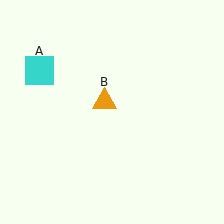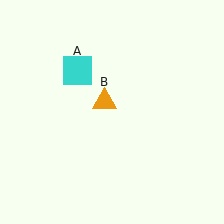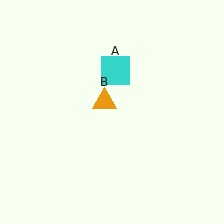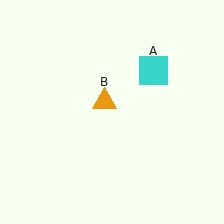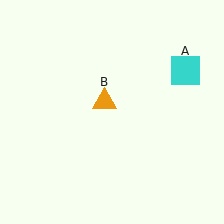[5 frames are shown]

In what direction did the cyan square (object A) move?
The cyan square (object A) moved right.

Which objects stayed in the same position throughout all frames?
Orange triangle (object B) remained stationary.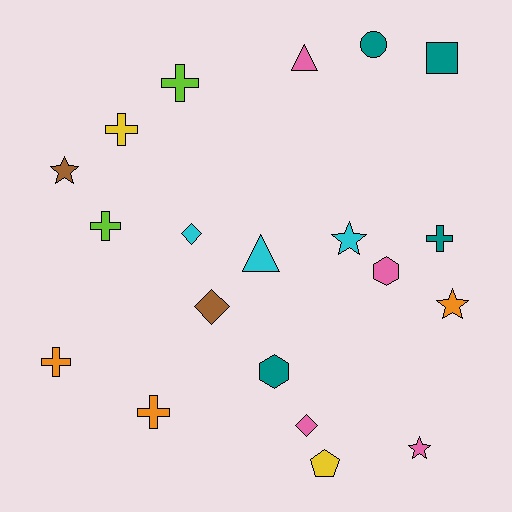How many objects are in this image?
There are 20 objects.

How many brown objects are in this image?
There are 2 brown objects.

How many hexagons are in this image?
There are 2 hexagons.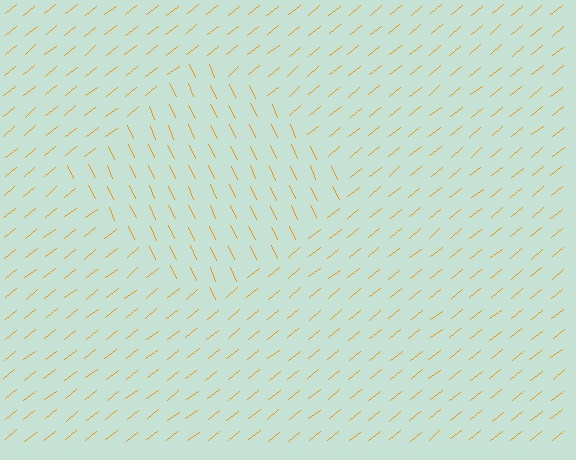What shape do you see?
I see a diamond.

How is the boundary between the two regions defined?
The boundary is defined purely by a change in line orientation (approximately 76 degrees difference). All lines are the same color and thickness.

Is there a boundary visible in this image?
Yes, there is a texture boundary formed by a change in line orientation.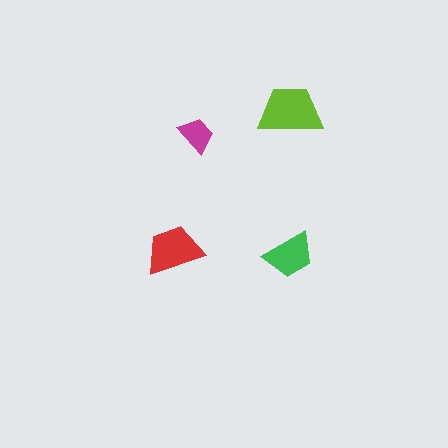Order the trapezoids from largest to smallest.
the lime one, the red one, the green one, the magenta one.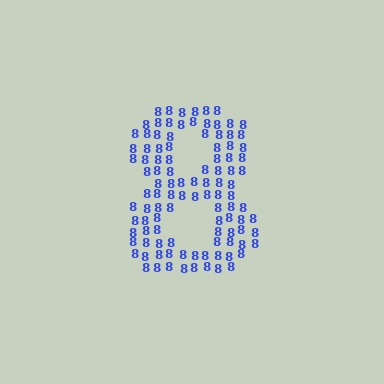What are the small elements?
The small elements are digit 8's.